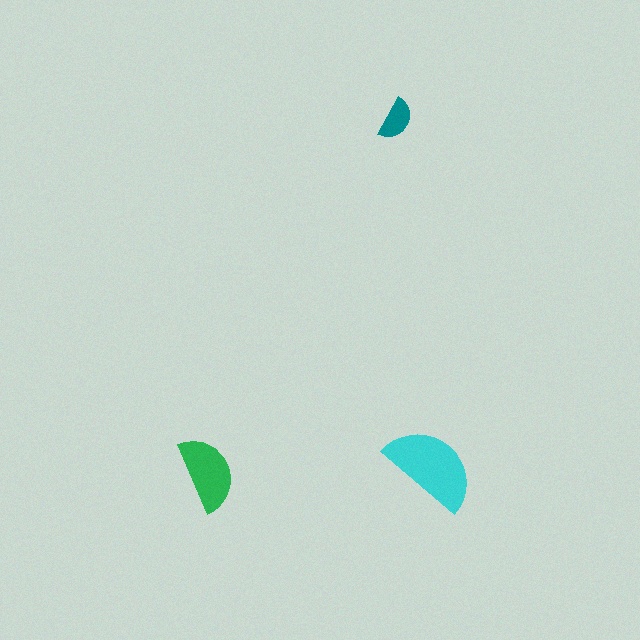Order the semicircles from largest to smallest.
the cyan one, the green one, the teal one.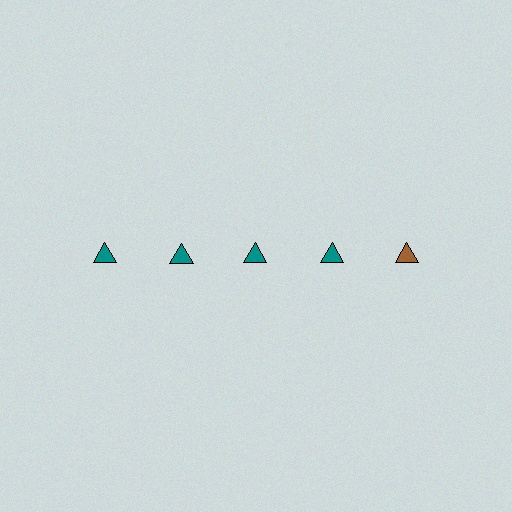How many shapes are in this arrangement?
There are 5 shapes arranged in a grid pattern.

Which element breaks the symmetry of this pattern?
The brown triangle in the top row, rightmost column breaks the symmetry. All other shapes are teal triangles.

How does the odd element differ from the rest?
It has a different color: brown instead of teal.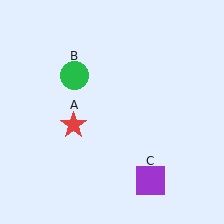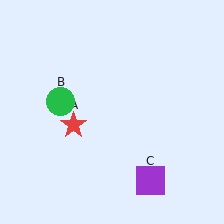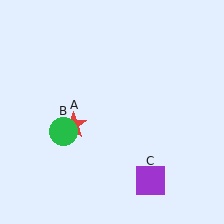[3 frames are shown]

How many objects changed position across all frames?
1 object changed position: green circle (object B).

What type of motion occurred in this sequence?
The green circle (object B) rotated counterclockwise around the center of the scene.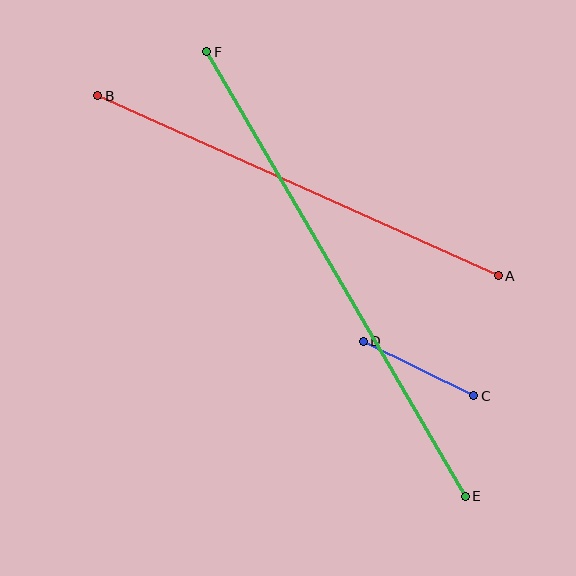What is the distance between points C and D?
The distance is approximately 123 pixels.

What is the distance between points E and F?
The distance is approximately 514 pixels.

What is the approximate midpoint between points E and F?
The midpoint is at approximately (336, 274) pixels.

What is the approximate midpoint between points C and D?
The midpoint is at approximately (418, 368) pixels.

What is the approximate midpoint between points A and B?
The midpoint is at approximately (298, 186) pixels.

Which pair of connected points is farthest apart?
Points E and F are farthest apart.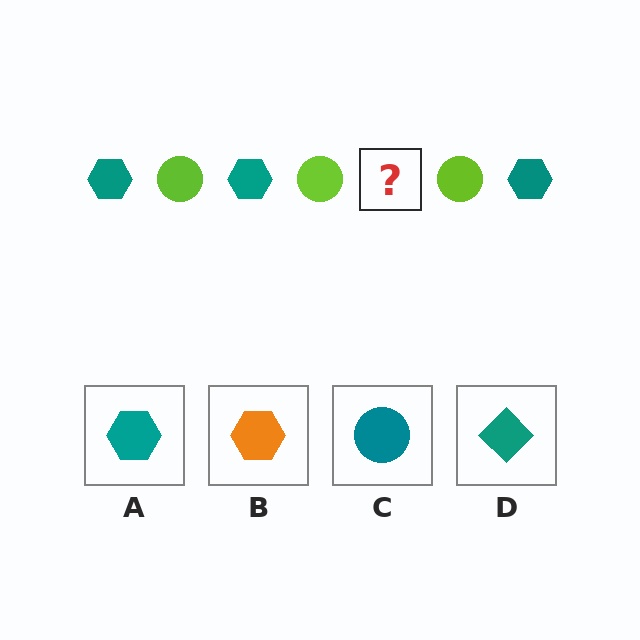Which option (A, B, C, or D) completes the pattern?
A.